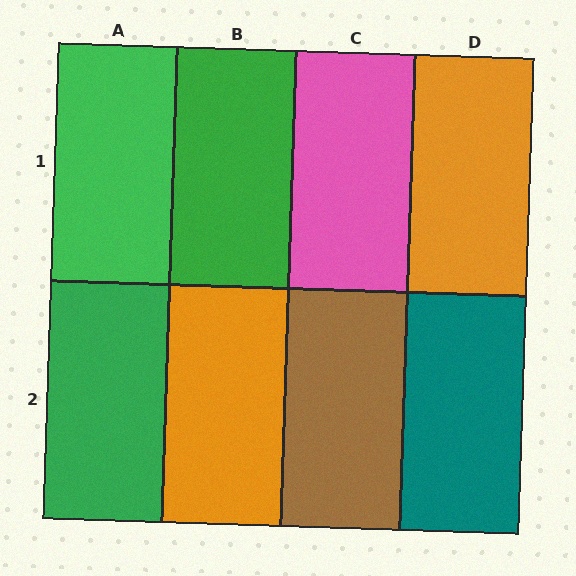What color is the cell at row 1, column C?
Pink.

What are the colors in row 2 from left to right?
Green, orange, brown, teal.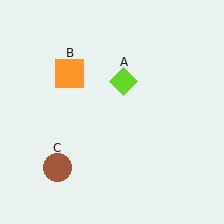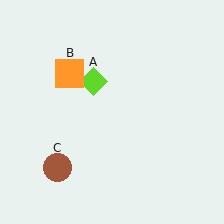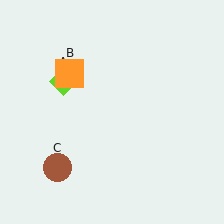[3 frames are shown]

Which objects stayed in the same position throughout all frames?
Orange square (object B) and brown circle (object C) remained stationary.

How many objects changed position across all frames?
1 object changed position: lime diamond (object A).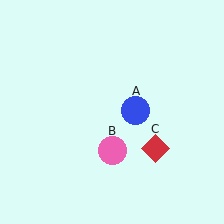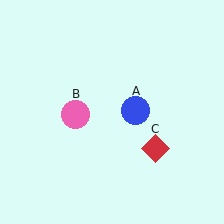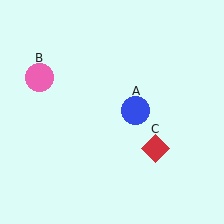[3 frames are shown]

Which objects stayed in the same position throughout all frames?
Blue circle (object A) and red diamond (object C) remained stationary.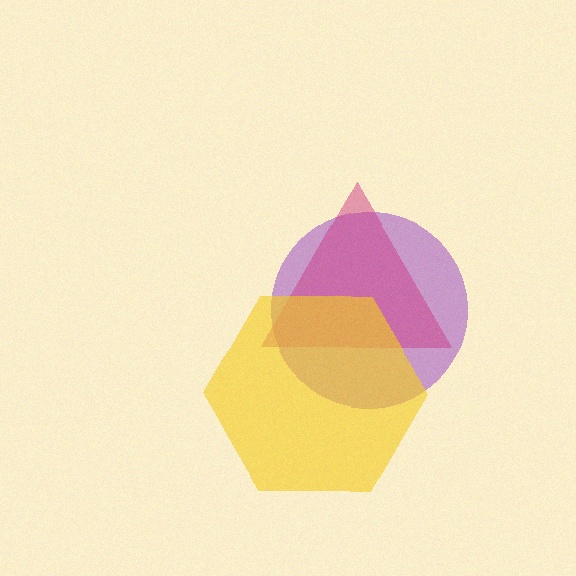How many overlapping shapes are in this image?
There are 3 overlapping shapes in the image.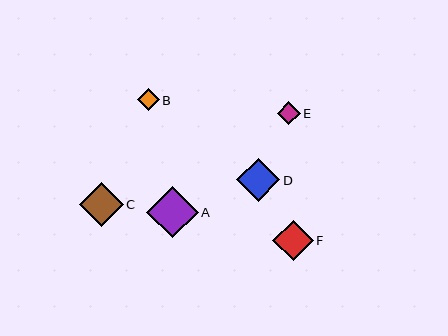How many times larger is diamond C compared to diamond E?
Diamond C is approximately 1.9 times the size of diamond E.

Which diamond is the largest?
Diamond A is the largest with a size of approximately 52 pixels.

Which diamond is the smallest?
Diamond B is the smallest with a size of approximately 22 pixels.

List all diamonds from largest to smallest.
From largest to smallest: A, C, D, F, E, B.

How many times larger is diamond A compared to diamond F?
Diamond A is approximately 1.3 times the size of diamond F.